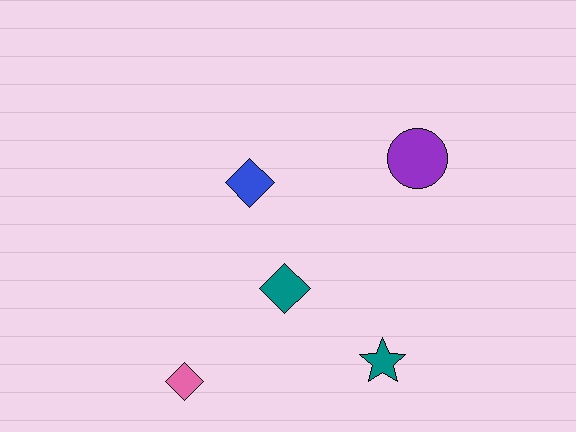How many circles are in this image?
There is 1 circle.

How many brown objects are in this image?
There are no brown objects.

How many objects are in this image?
There are 5 objects.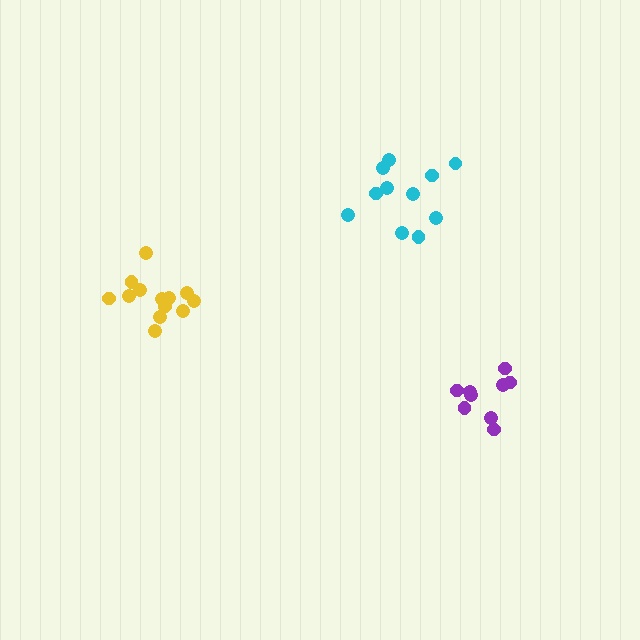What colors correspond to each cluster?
The clusters are colored: yellow, purple, cyan.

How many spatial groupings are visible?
There are 3 spatial groupings.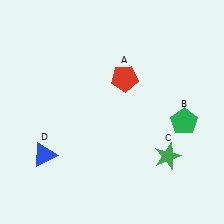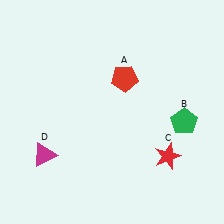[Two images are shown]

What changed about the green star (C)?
In Image 1, C is green. In Image 2, it changed to red.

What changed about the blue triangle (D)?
In Image 1, D is blue. In Image 2, it changed to magenta.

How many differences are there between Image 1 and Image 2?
There are 2 differences between the two images.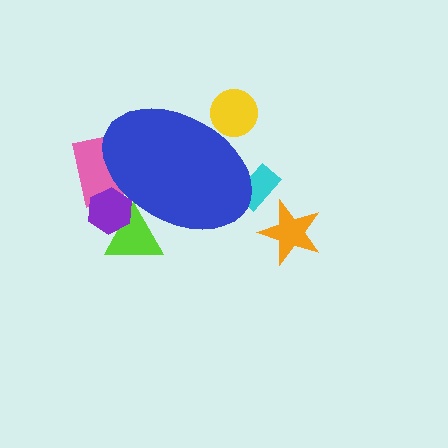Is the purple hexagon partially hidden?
Yes, the purple hexagon is partially hidden behind the blue ellipse.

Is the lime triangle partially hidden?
Yes, the lime triangle is partially hidden behind the blue ellipse.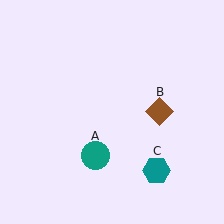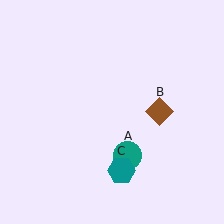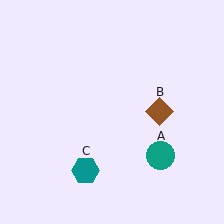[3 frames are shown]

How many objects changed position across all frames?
2 objects changed position: teal circle (object A), teal hexagon (object C).